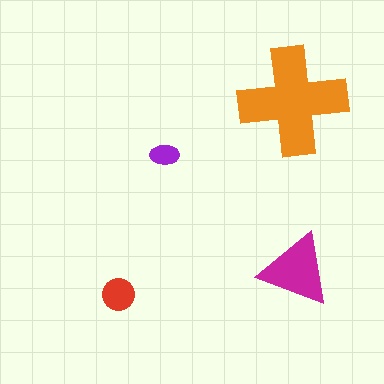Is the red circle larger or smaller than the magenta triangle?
Smaller.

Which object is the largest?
The orange cross.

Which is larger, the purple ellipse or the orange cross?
The orange cross.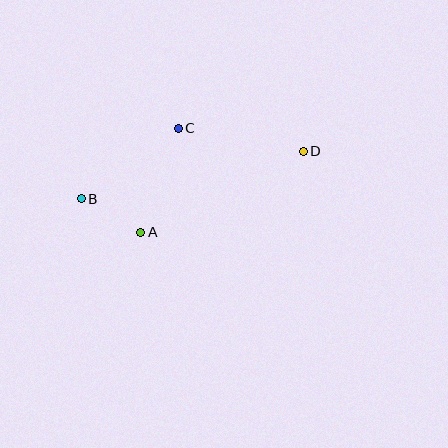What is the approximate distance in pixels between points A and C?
The distance between A and C is approximately 111 pixels.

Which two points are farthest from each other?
Points B and D are farthest from each other.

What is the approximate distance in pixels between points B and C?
The distance between B and C is approximately 120 pixels.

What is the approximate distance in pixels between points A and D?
The distance between A and D is approximately 181 pixels.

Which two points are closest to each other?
Points A and B are closest to each other.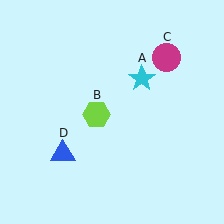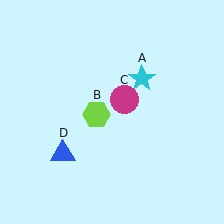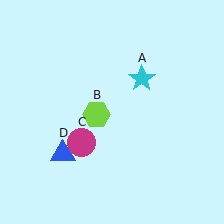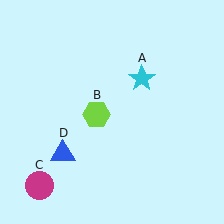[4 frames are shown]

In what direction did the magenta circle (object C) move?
The magenta circle (object C) moved down and to the left.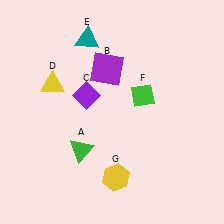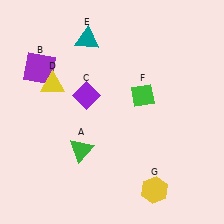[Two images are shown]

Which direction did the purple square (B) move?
The purple square (B) moved left.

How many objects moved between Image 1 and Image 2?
2 objects moved between the two images.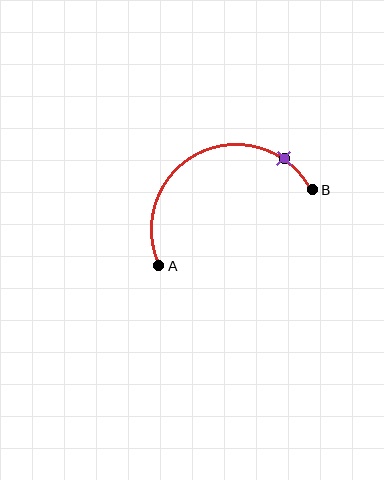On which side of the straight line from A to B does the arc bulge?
The arc bulges above the straight line connecting A and B.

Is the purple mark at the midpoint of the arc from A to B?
No. The purple mark lies on the arc but is closer to endpoint B. The arc midpoint would be at the point on the curve equidistant along the arc from both A and B.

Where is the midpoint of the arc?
The arc midpoint is the point on the curve farthest from the straight line joining A and B. It sits above that line.